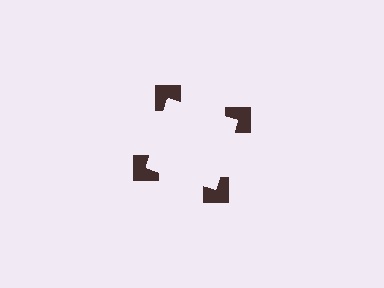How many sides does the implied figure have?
4 sides.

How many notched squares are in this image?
There are 4 — one at each vertex of the illusory square.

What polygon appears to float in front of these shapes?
An illusory square — its edges are inferred from the aligned wedge cuts in the notched squares, not physically drawn.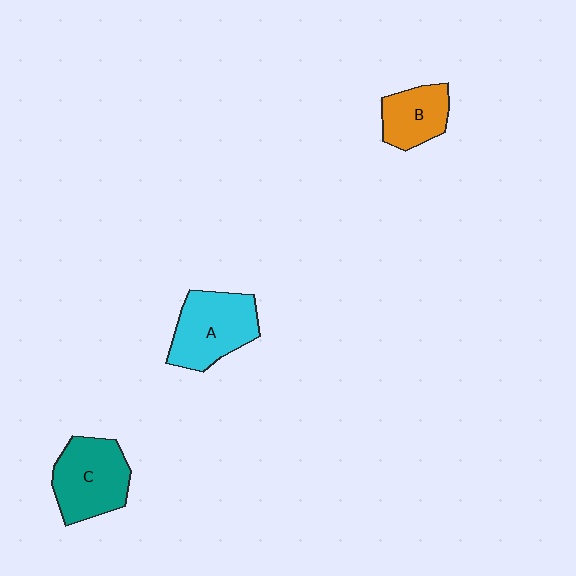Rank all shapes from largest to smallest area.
From largest to smallest: A (cyan), C (teal), B (orange).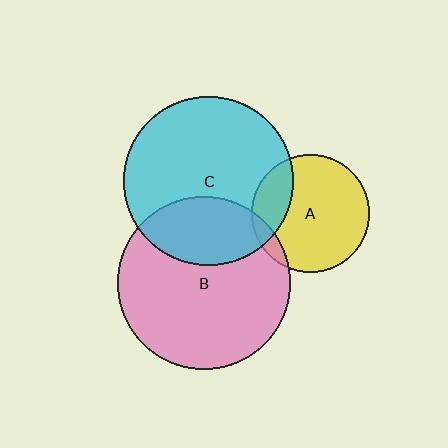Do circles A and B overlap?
Yes.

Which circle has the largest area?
Circle B (pink).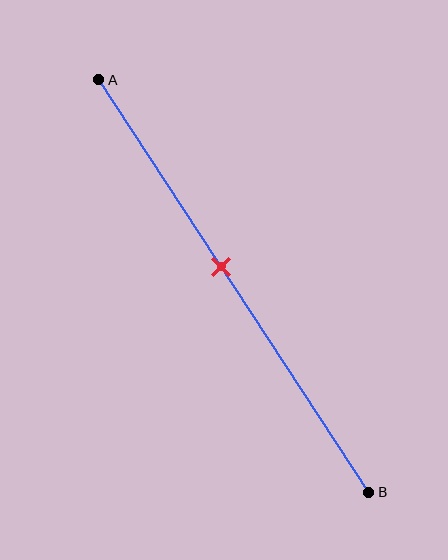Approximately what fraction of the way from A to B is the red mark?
The red mark is approximately 45% of the way from A to B.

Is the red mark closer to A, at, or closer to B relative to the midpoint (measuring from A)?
The red mark is closer to point A than the midpoint of segment AB.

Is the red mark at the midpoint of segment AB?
No, the mark is at about 45% from A, not at the 50% midpoint.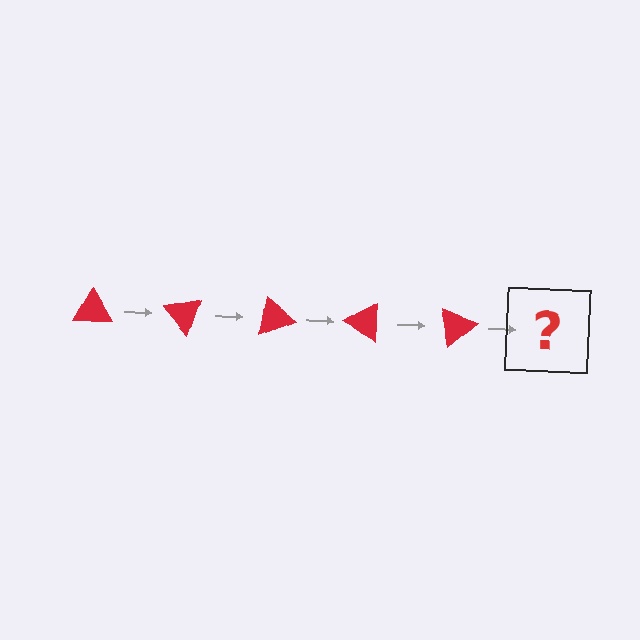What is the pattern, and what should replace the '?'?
The pattern is that the triangle rotates 50 degrees each step. The '?' should be a red triangle rotated 250 degrees.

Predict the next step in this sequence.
The next step is a red triangle rotated 250 degrees.